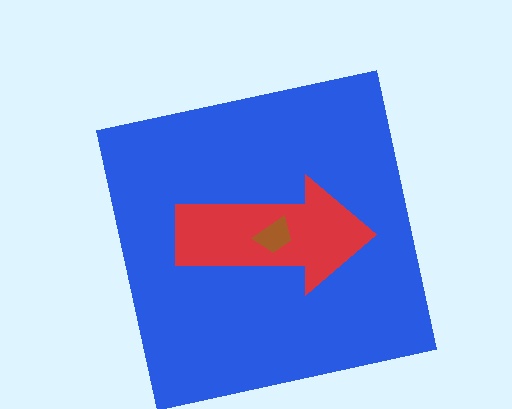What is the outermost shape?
The blue square.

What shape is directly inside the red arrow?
The brown trapezoid.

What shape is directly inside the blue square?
The red arrow.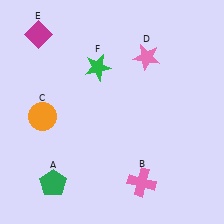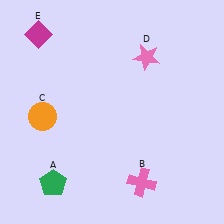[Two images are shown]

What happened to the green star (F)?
The green star (F) was removed in Image 2. It was in the top-left area of Image 1.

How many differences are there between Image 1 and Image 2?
There is 1 difference between the two images.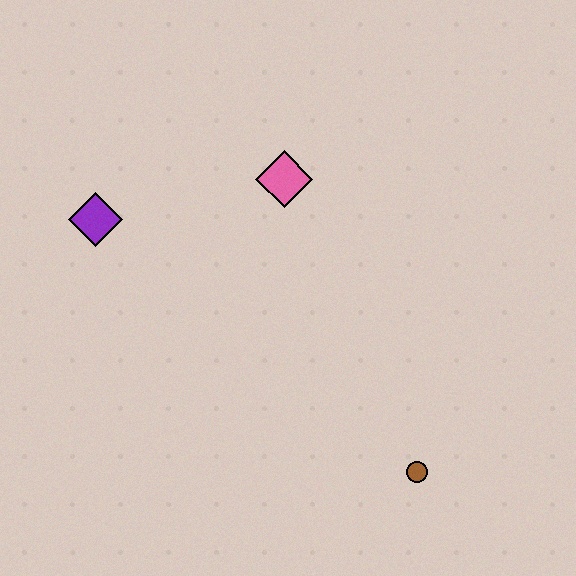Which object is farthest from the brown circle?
The purple diamond is farthest from the brown circle.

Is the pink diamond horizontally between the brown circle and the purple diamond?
Yes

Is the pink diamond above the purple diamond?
Yes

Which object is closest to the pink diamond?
The purple diamond is closest to the pink diamond.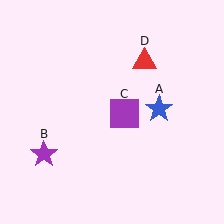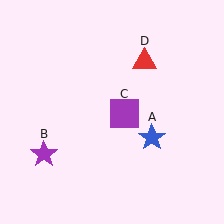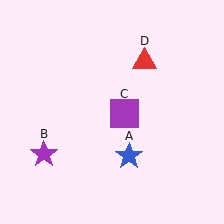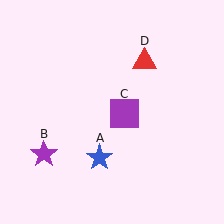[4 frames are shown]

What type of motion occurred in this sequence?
The blue star (object A) rotated clockwise around the center of the scene.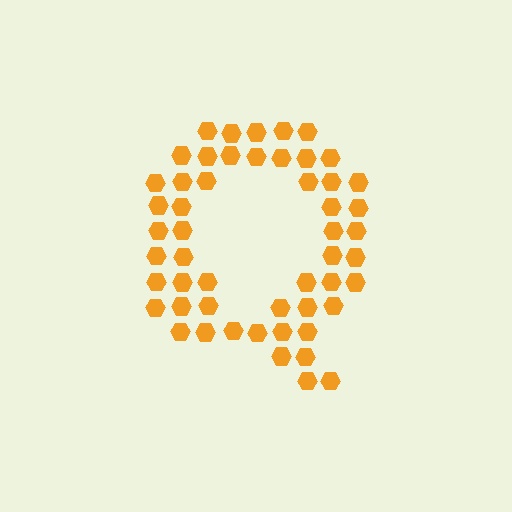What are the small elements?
The small elements are hexagons.